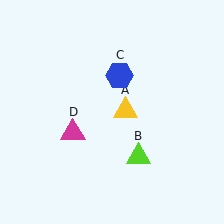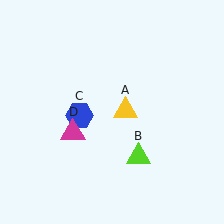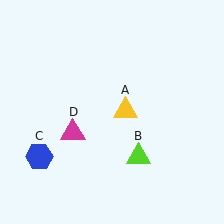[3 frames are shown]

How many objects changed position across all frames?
1 object changed position: blue hexagon (object C).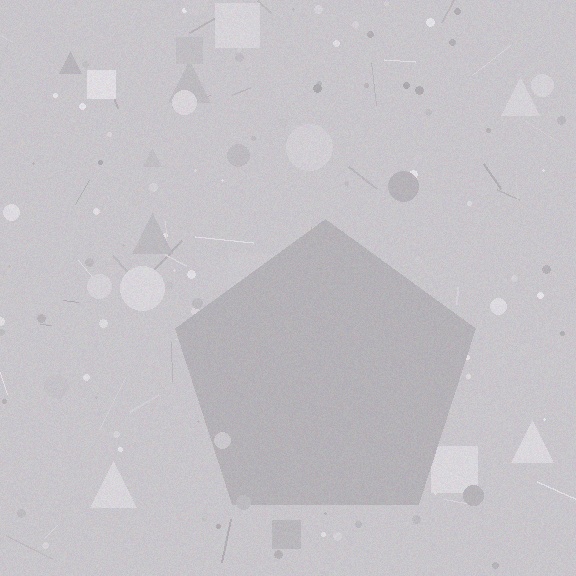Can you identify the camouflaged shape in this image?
The camouflaged shape is a pentagon.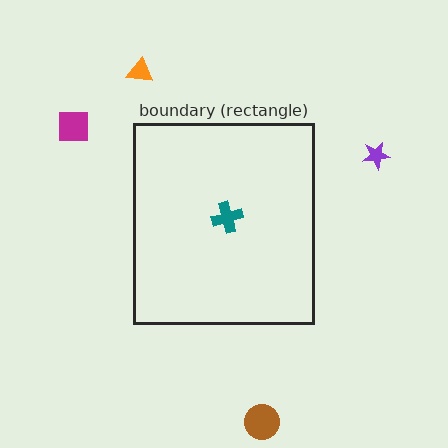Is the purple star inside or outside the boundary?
Outside.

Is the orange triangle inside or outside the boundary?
Outside.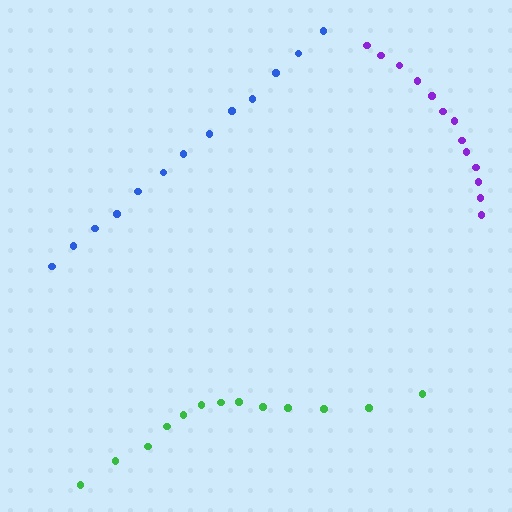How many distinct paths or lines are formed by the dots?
There are 3 distinct paths.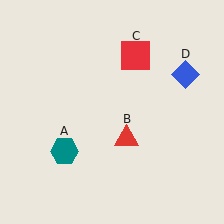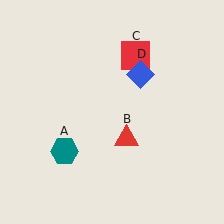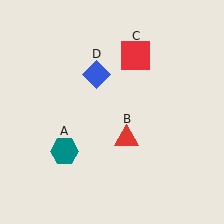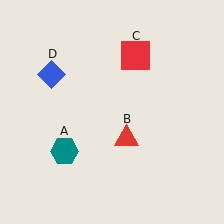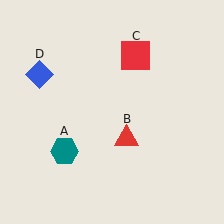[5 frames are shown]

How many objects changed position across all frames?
1 object changed position: blue diamond (object D).